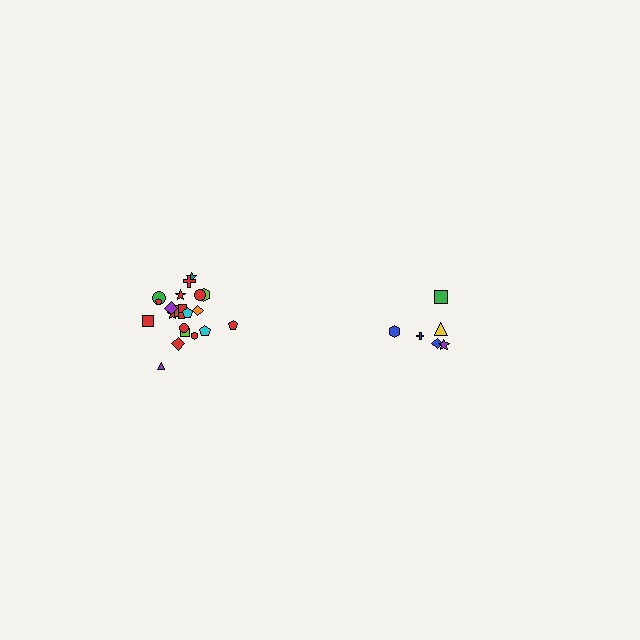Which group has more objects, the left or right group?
The left group.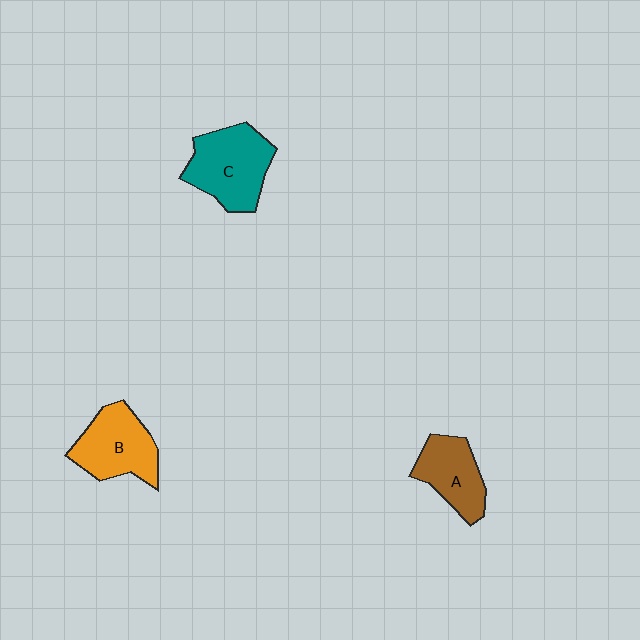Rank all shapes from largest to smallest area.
From largest to smallest: C (teal), B (orange), A (brown).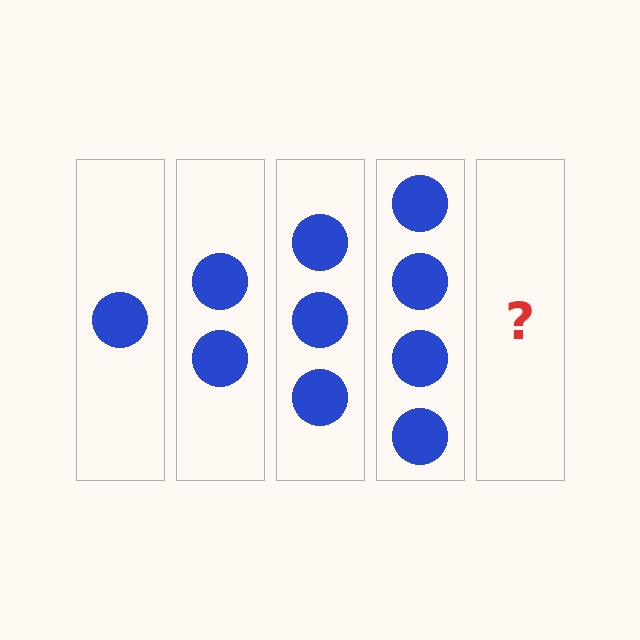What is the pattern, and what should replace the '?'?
The pattern is that each step adds one more circle. The '?' should be 5 circles.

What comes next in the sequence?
The next element should be 5 circles.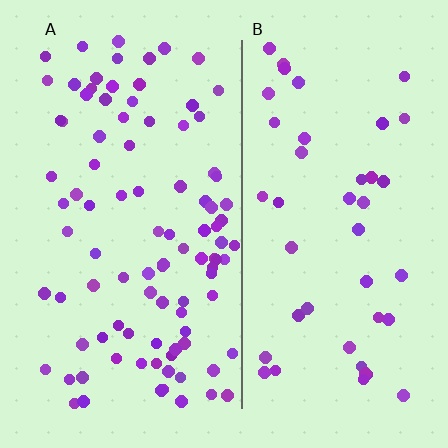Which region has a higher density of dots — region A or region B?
A (the left).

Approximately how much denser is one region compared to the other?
Approximately 2.2× — region A over region B.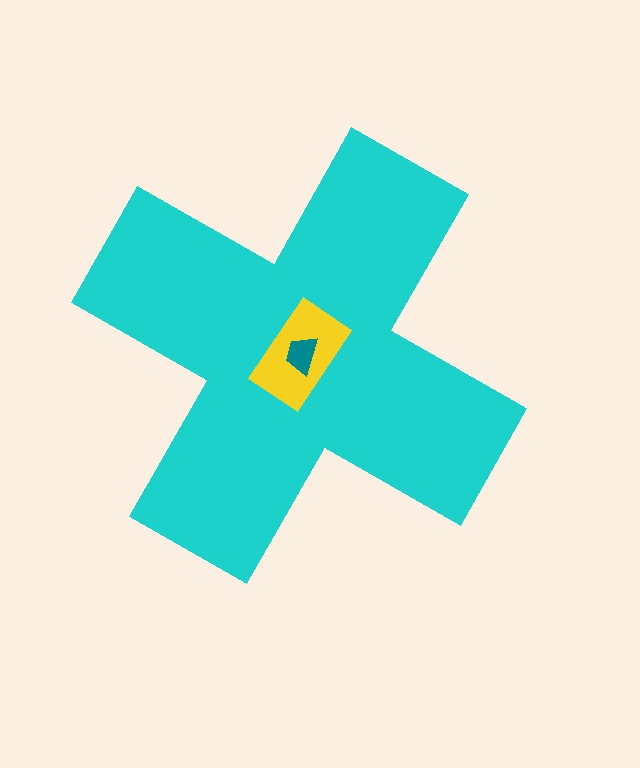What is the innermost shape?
The teal trapezoid.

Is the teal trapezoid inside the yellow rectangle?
Yes.